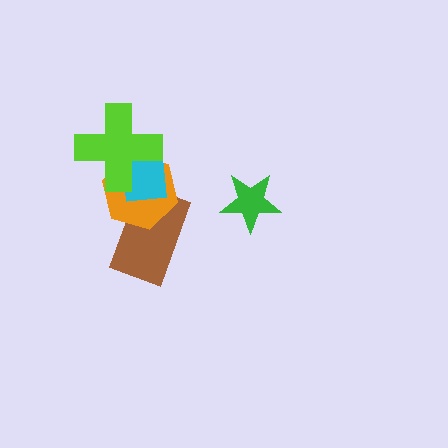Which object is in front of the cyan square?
The lime cross is in front of the cyan square.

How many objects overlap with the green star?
0 objects overlap with the green star.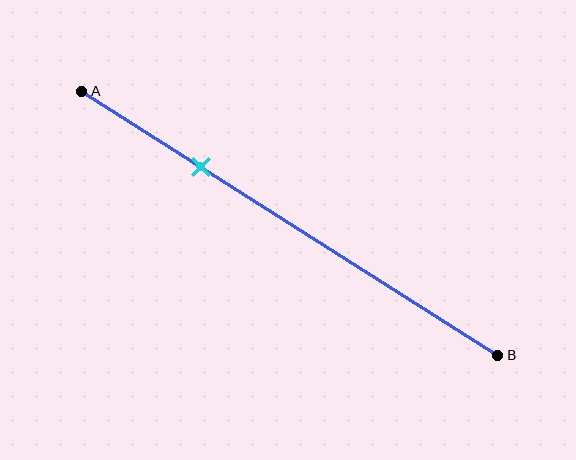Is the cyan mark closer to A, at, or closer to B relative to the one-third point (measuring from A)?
The cyan mark is closer to point A than the one-third point of segment AB.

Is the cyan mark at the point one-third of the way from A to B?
No, the mark is at about 30% from A, not at the 33% one-third point.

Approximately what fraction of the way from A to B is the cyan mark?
The cyan mark is approximately 30% of the way from A to B.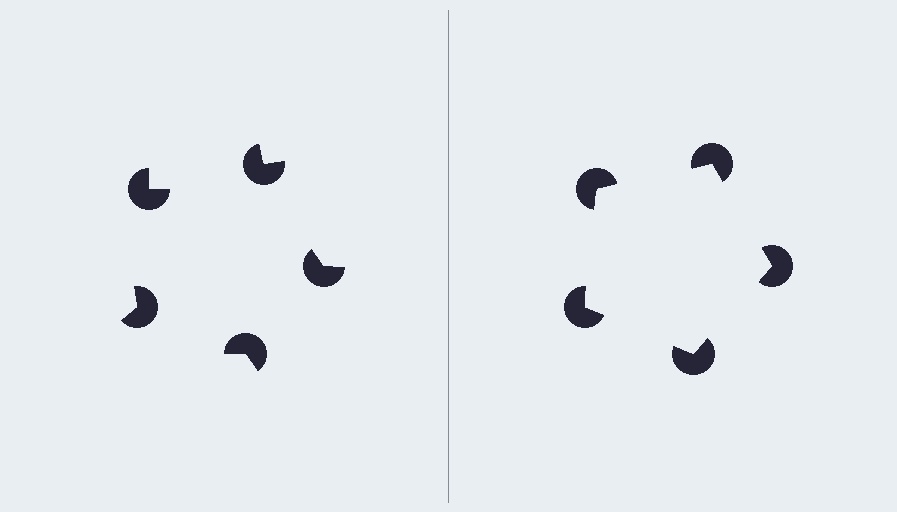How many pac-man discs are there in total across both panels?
10 — 5 on each side.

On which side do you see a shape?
An illusory pentagon appears on the right side. On the left side the wedge cuts are rotated, so no coherent shape forms.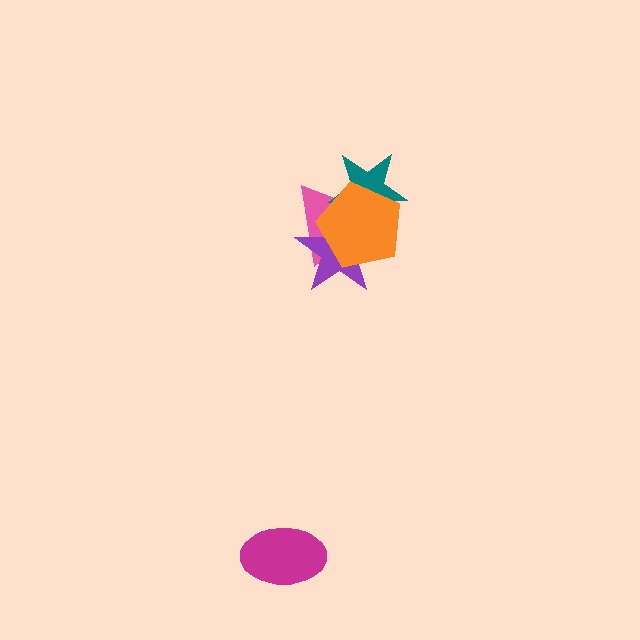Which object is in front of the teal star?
The orange pentagon is in front of the teal star.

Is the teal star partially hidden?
Yes, it is partially covered by another shape.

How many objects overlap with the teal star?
3 objects overlap with the teal star.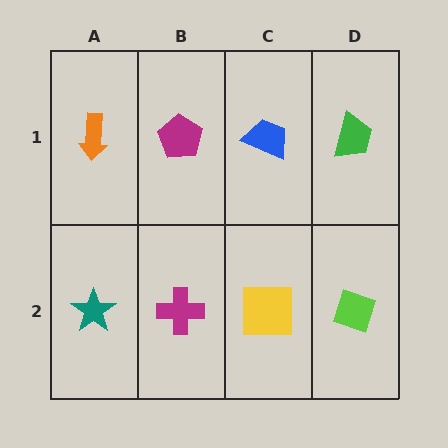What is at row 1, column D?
A green trapezoid.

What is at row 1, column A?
An orange arrow.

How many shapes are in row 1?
4 shapes.